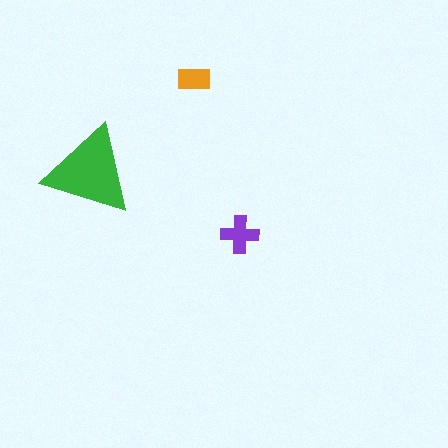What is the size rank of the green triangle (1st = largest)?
1st.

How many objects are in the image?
There are 3 objects in the image.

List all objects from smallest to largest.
The orange rectangle, the purple cross, the green triangle.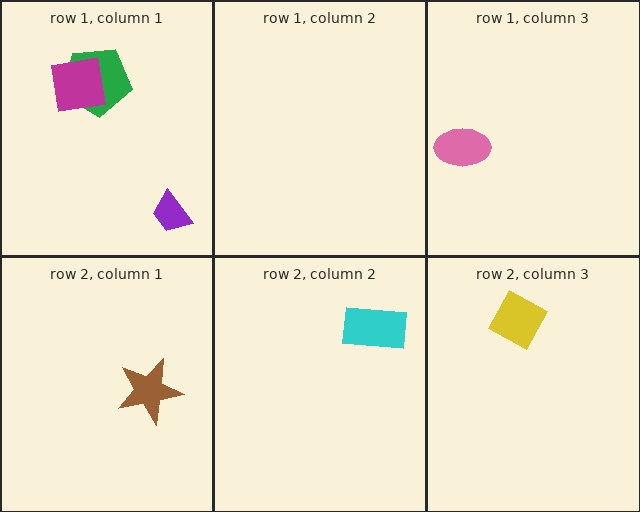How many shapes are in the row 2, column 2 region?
1.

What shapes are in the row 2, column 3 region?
The yellow diamond.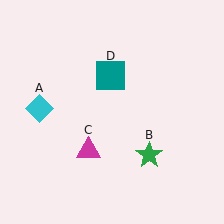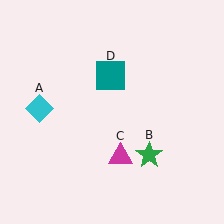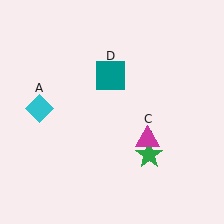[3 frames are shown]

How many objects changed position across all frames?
1 object changed position: magenta triangle (object C).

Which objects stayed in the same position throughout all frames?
Cyan diamond (object A) and green star (object B) and teal square (object D) remained stationary.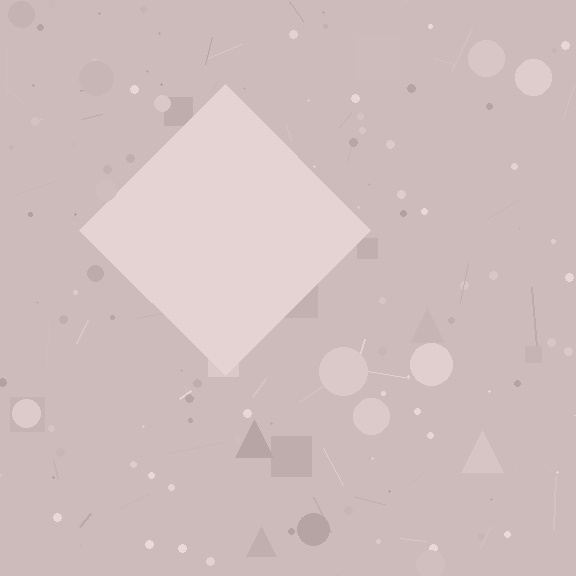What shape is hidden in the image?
A diamond is hidden in the image.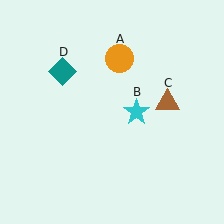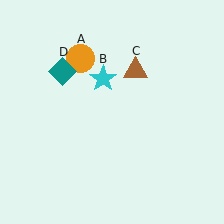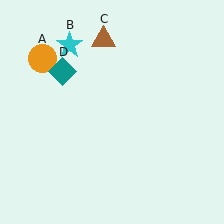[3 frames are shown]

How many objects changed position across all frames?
3 objects changed position: orange circle (object A), cyan star (object B), brown triangle (object C).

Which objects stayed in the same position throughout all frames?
Teal diamond (object D) remained stationary.